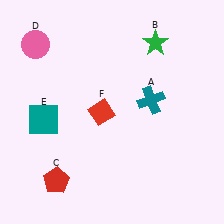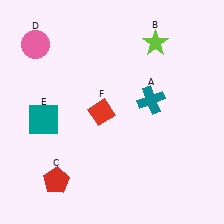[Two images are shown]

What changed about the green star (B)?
In Image 1, B is green. In Image 2, it changed to lime.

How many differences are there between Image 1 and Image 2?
There is 1 difference between the two images.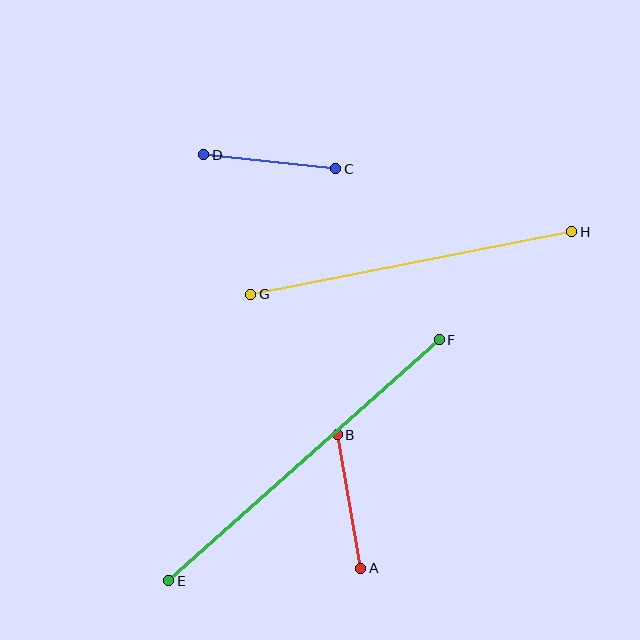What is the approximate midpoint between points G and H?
The midpoint is at approximately (411, 263) pixels.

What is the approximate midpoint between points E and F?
The midpoint is at approximately (304, 460) pixels.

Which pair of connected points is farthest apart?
Points E and F are farthest apart.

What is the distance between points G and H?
The distance is approximately 327 pixels.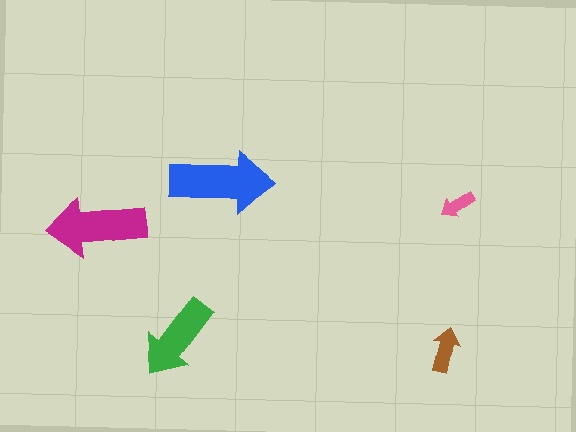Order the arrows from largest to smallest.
the blue one, the magenta one, the green one, the brown one, the pink one.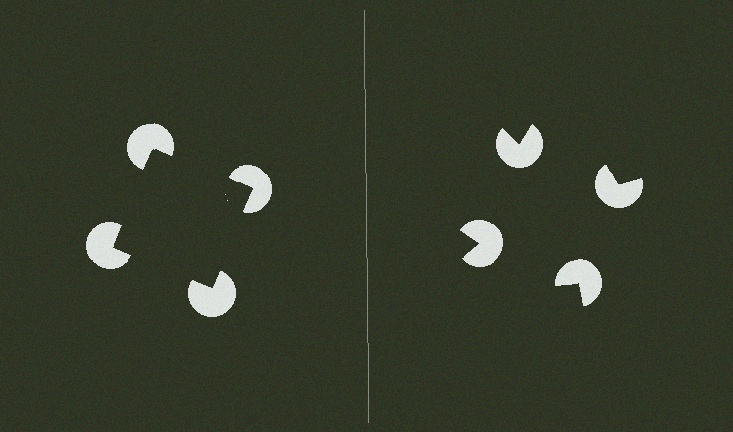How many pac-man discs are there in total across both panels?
8 — 4 on each side.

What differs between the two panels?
The pac-man discs are positioned identically on both sides; only the wedge orientations differ. On the left they align to a square; on the right they are misaligned.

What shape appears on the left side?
An illusory square.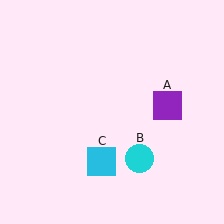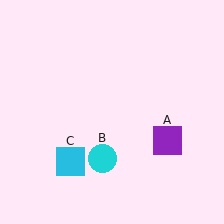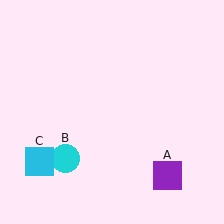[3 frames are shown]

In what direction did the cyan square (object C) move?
The cyan square (object C) moved left.